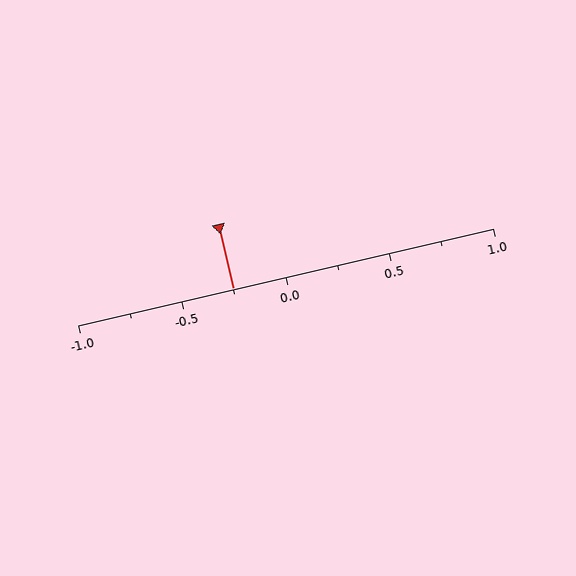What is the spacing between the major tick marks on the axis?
The major ticks are spaced 0.5 apart.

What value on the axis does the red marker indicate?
The marker indicates approximately -0.25.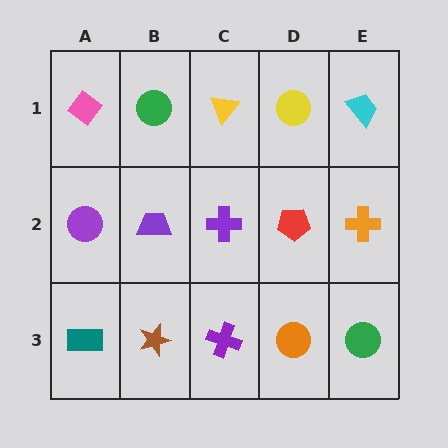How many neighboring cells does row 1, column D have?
3.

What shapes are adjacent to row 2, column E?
A cyan trapezoid (row 1, column E), a green circle (row 3, column E), a red pentagon (row 2, column D).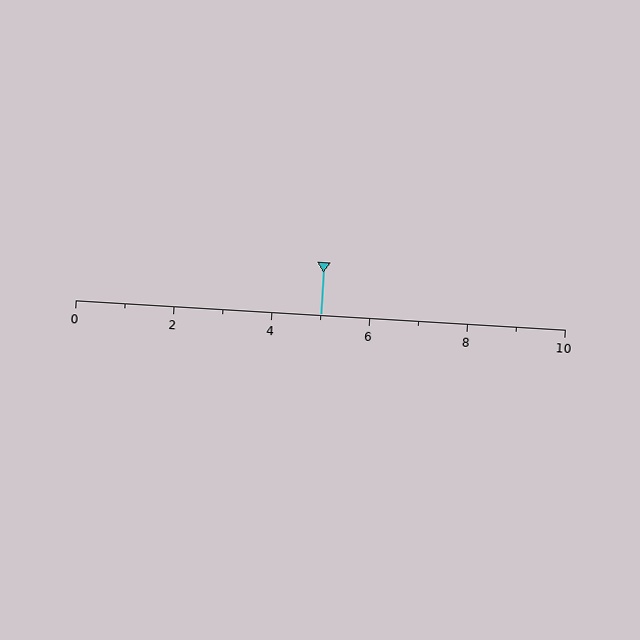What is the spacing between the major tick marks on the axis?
The major ticks are spaced 2 apart.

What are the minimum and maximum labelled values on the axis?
The axis runs from 0 to 10.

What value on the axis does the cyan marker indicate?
The marker indicates approximately 5.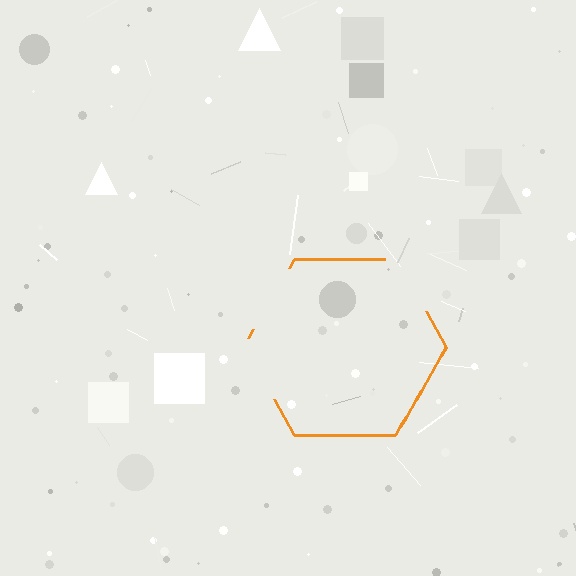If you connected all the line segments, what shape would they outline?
They would outline a hexagon.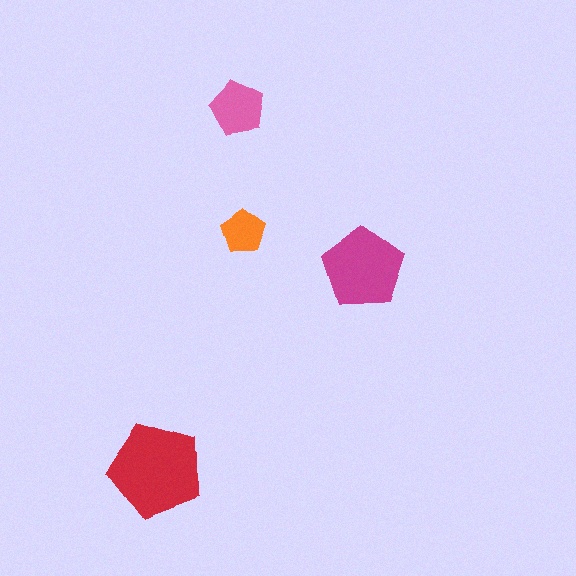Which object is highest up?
The pink pentagon is topmost.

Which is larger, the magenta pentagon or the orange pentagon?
The magenta one.